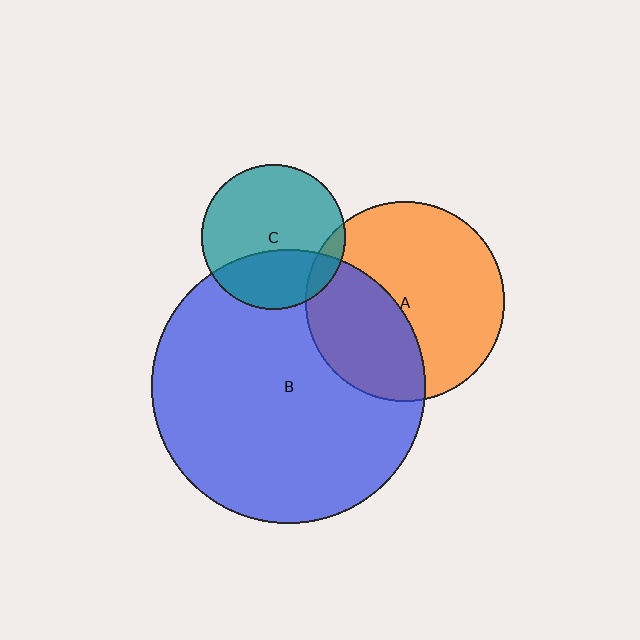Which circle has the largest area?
Circle B (blue).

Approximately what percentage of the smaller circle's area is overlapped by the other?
Approximately 40%.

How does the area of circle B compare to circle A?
Approximately 1.9 times.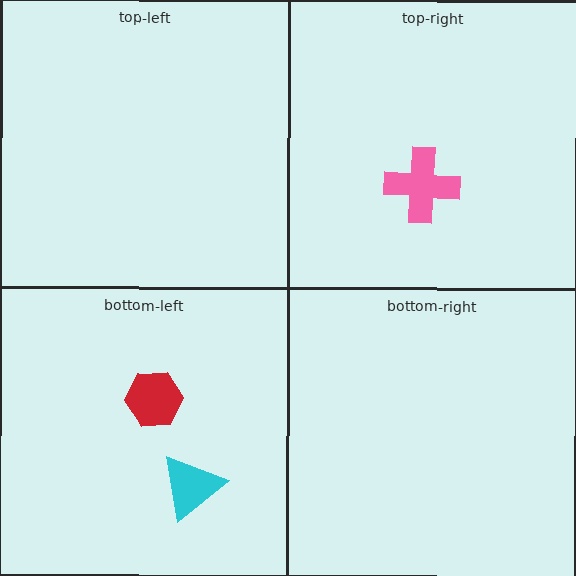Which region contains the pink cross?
The top-right region.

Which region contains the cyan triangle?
The bottom-left region.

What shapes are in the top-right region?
The pink cross.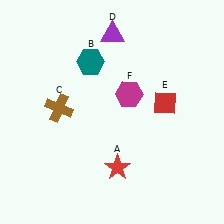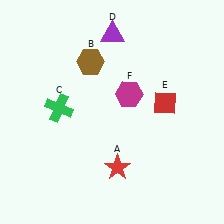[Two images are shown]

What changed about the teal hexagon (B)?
In Image 1, B is teal. In Image 2, it changed to brown.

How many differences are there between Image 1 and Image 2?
There are 2 differences between the two images.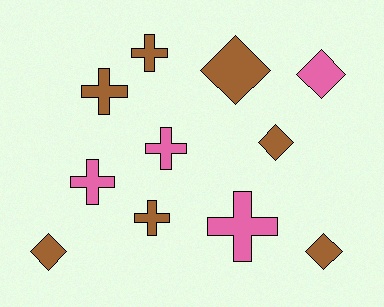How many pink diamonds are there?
There is 1 pink diamond.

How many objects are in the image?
There are 11 objects.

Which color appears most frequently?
Brown, with 7 objects.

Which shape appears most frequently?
Cross, with 6 objects.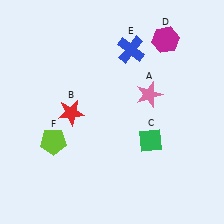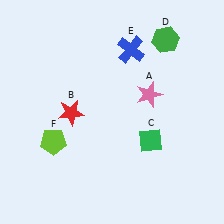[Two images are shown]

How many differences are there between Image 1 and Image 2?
There is 1 difference between the two images.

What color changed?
The hexagon (D) changed from magenta in Image 1 to green in Image 2.